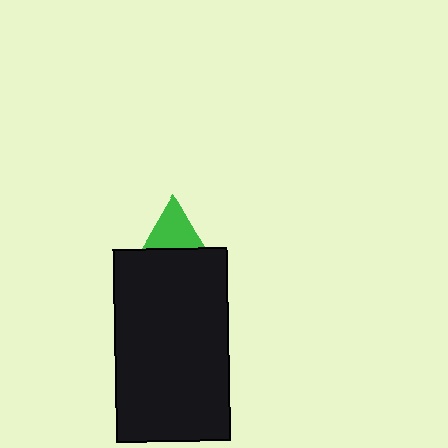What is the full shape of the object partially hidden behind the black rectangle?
The partially hidden object is a green triangle.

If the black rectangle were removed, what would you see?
You would see the complete green triangle.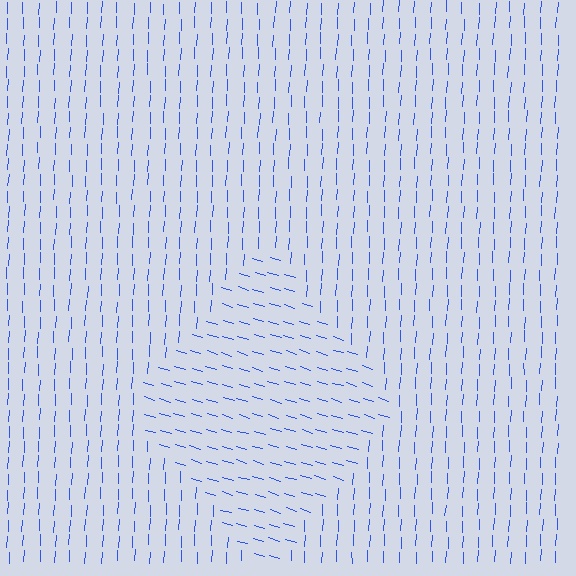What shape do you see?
I see a diamond.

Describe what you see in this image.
The image is filled with small blue line segments. A diamond region in the image has lines oriented differently from the surrounding lines, creating a visible texture boundary.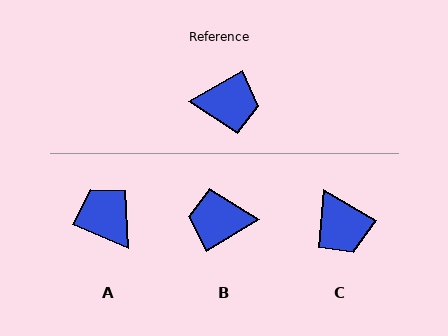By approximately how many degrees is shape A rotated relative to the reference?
Approximately 127 degrees counter-clockwise.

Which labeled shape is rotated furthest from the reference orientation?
B, about 179 degrees away.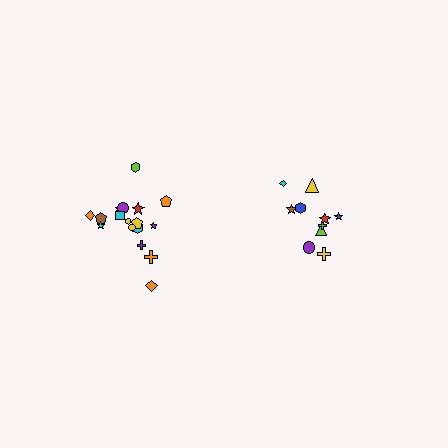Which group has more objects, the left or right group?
The left group.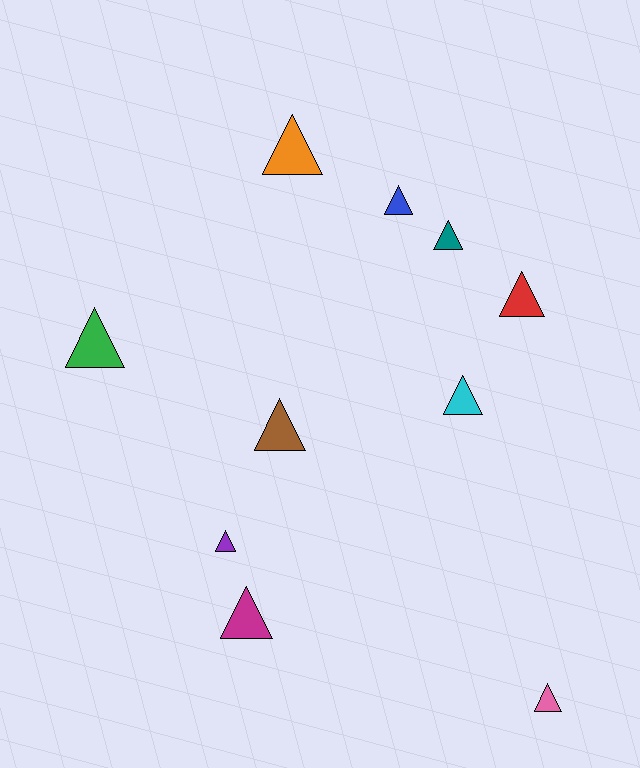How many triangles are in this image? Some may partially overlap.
There are 10 triangles.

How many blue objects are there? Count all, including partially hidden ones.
There is 1 blue object.